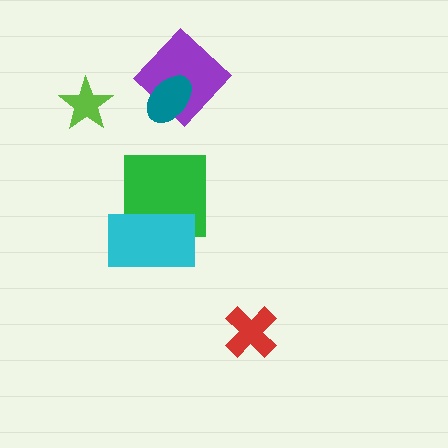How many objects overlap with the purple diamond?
1 object overlaps with the purple diamond.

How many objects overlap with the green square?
1 object overlaps with the green square.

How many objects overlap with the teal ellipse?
1 object overlaps with the teal ellipse.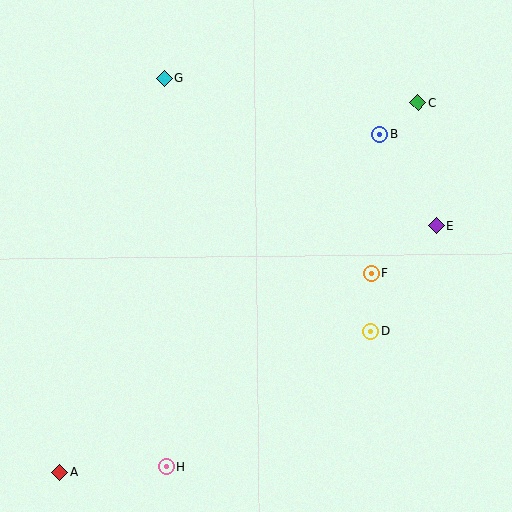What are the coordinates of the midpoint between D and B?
The midpoint between D and B is at (375, 233).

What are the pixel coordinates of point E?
Point E is at (436, 226).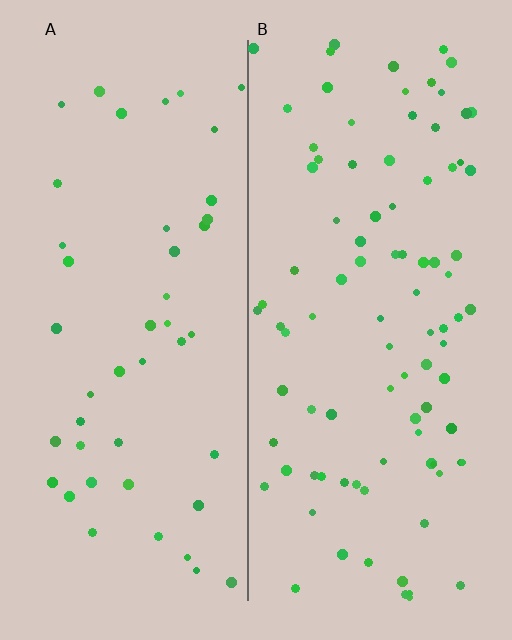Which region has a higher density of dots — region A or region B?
B (the right).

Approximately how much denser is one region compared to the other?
Approximately 2.0× — region B over region A.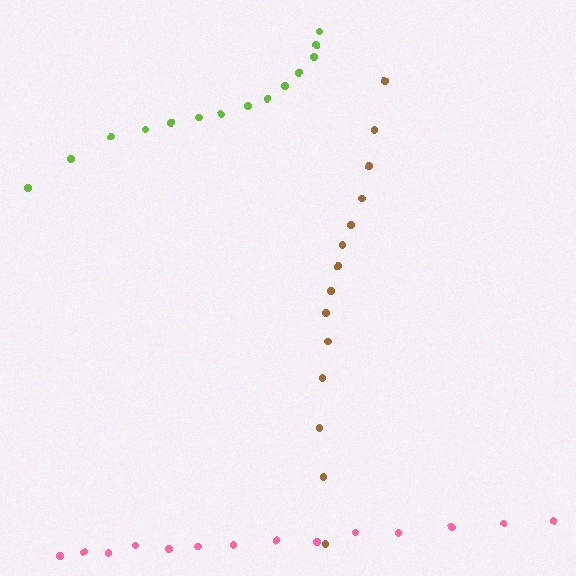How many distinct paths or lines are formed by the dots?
There are 3 distinct paths.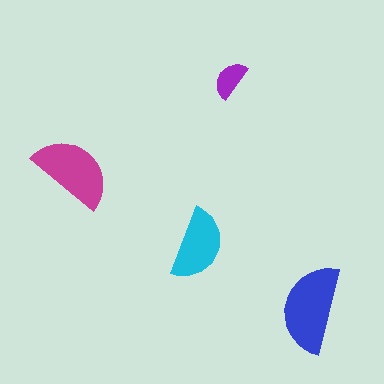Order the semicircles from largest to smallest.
the blue one, the magenta one, the cyan one, the purple one.